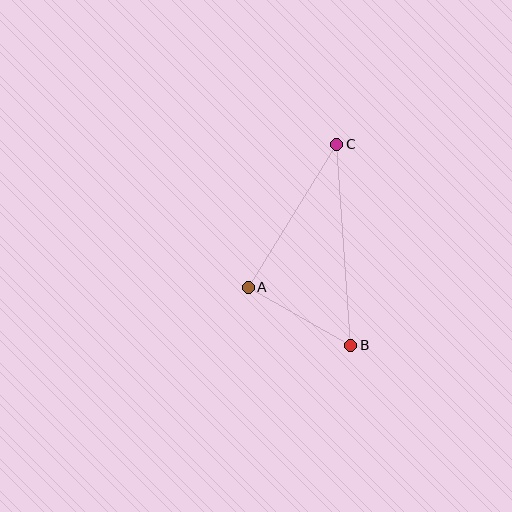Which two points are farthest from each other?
Points B and C are farthest from each other.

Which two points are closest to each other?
Points A and B are closest to each other.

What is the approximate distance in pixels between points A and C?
The distance between A and C is approximately 168 pixels.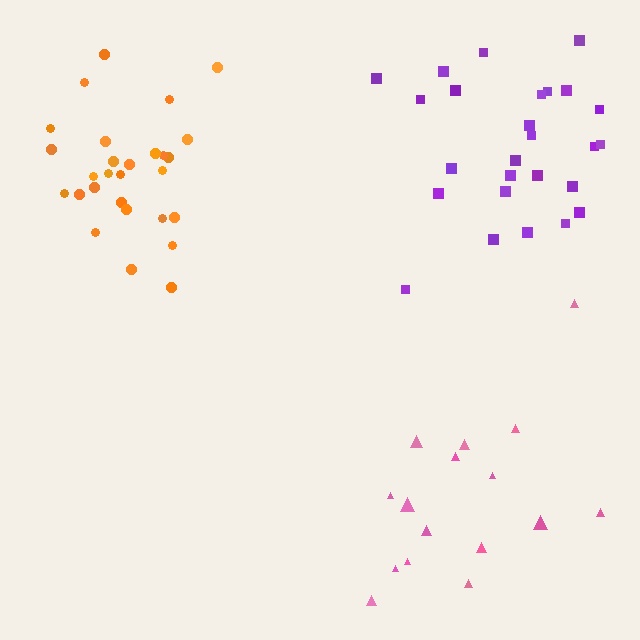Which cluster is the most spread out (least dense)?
Pink.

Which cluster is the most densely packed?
Orange.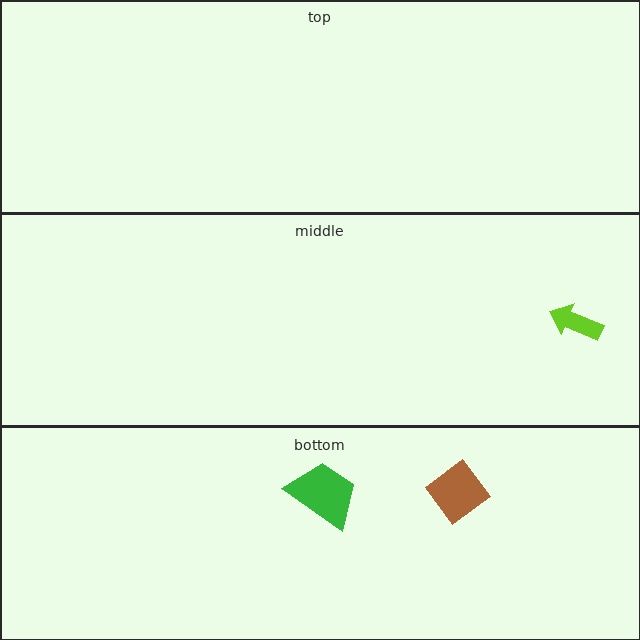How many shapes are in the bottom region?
2.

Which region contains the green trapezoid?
The bottom region.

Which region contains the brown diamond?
The bottom region.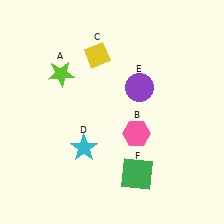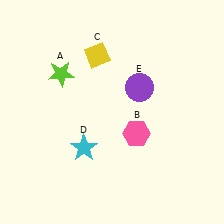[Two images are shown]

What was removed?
The green square (F) was removed in Image 2.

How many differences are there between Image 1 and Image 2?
There is 1 difference between the two images.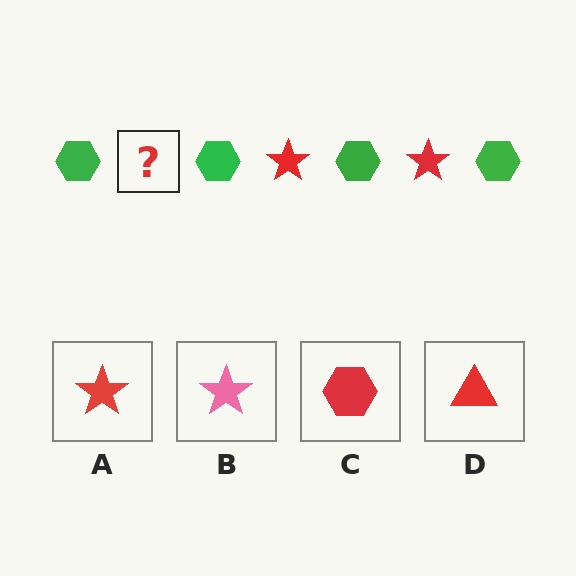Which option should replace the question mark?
Option A.